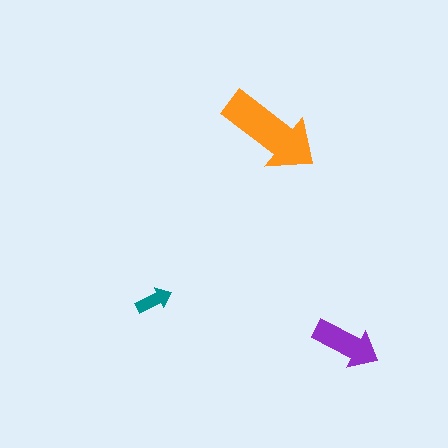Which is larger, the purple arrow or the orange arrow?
The orange one.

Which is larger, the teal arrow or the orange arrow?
The orange one.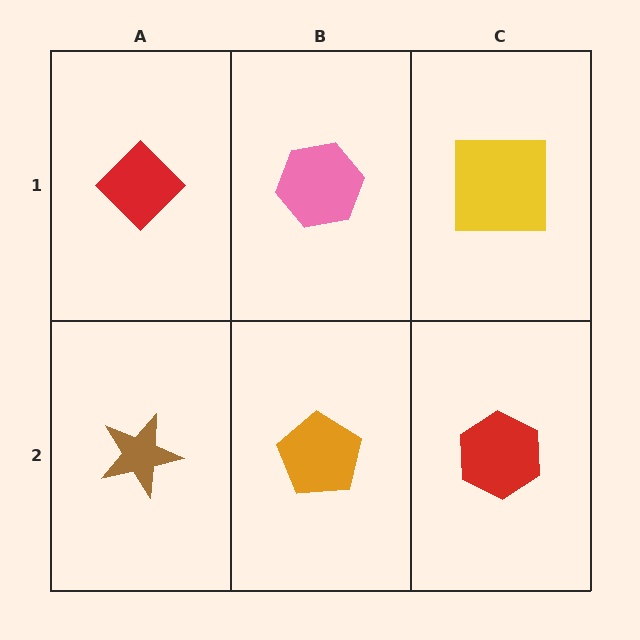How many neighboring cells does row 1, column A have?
2.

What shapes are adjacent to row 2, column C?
A yellow square (row 1, column C), an orange pentagon (row 2, column B).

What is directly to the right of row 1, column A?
A pink hexagon.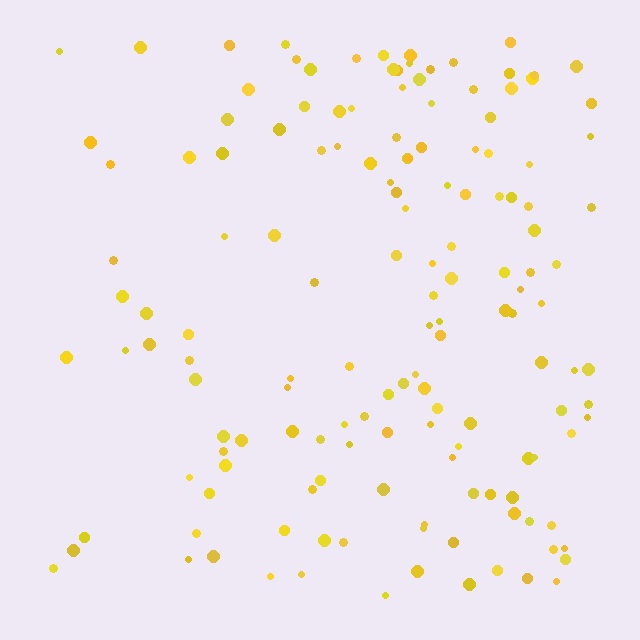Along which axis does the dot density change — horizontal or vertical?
Horizontal.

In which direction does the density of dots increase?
From left to right, with the right side densest.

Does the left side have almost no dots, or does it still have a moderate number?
Still a moderate number, just noticeably fewer than the right.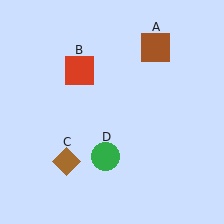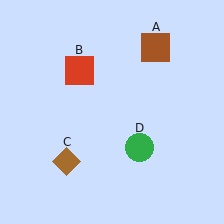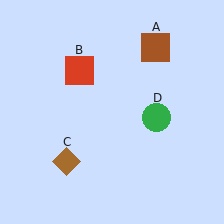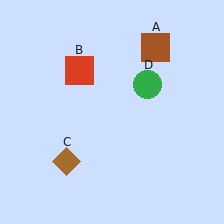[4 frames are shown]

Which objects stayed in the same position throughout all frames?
Brown square (object A) and red square (object B) and brown diamond (object C) remained stationary.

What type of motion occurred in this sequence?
The green circle (object D) rotated counterclockwise around the center of the scene.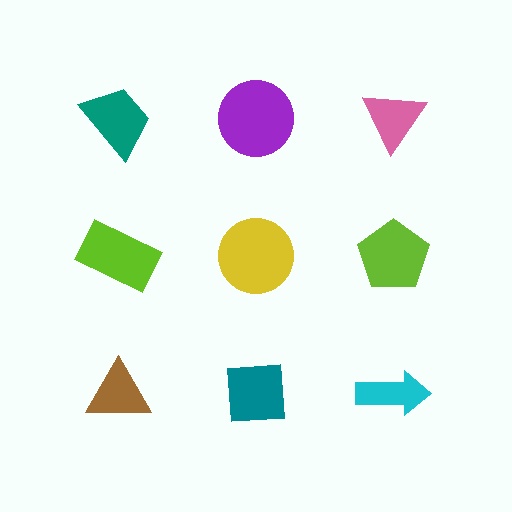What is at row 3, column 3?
A cyan arrow.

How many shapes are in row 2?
3 shapes.